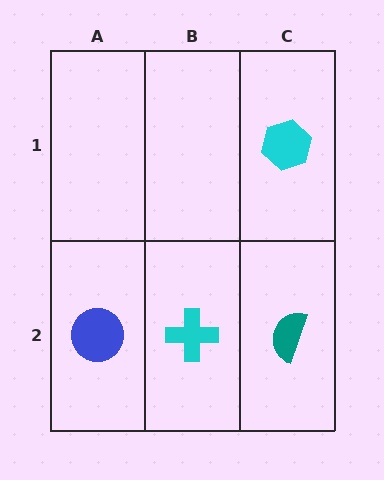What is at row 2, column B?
A cyan cross.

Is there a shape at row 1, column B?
No, that cell is empty.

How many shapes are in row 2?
3 shapes.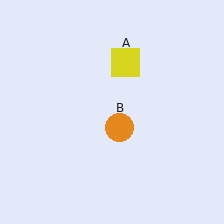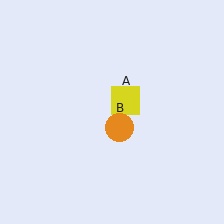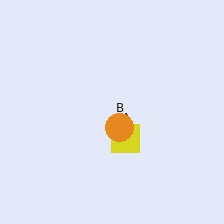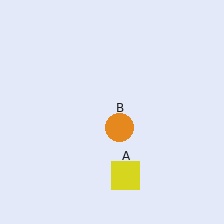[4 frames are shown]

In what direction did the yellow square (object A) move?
The yellow square (object A) moved down.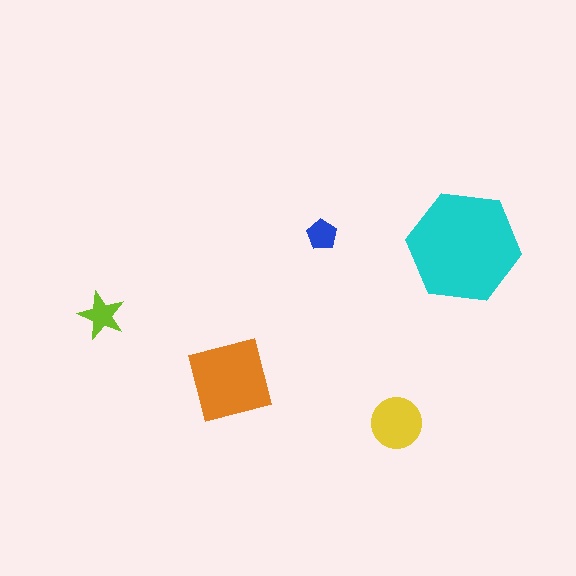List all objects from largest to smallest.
The cyan hexagon, the orange square, the yellow circle, the lime star, the blue pentagon.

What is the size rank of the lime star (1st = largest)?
4th.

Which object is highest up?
The blue pentagon is topmost.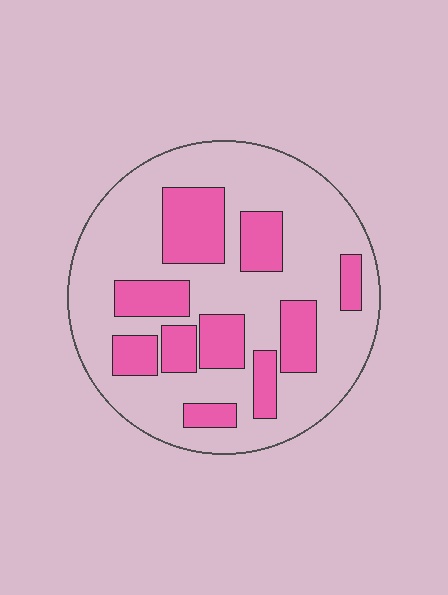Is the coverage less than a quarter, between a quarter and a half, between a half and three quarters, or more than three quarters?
Between a quarter and a half.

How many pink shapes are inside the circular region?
10.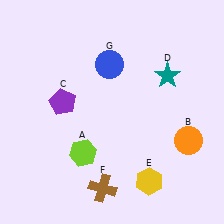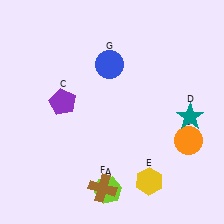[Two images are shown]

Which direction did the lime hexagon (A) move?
The lime hexagon (A) moved down.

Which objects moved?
The objects that moved are: the lime hexagon (A), the teal star (D).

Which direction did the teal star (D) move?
The teal star (D) moved down.